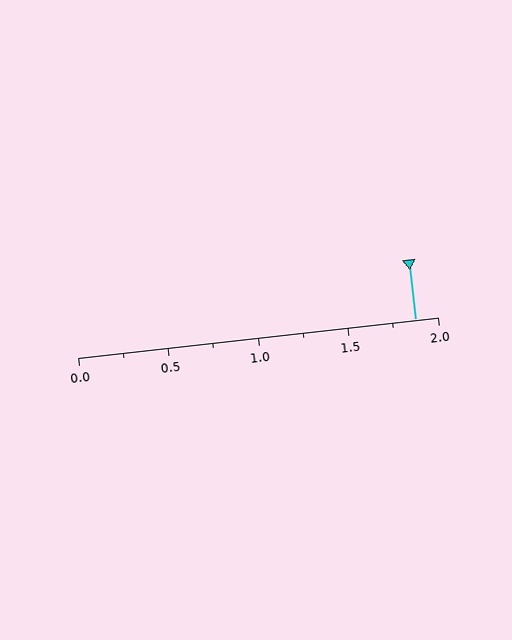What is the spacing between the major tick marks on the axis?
The major ticks are spaced 0.5 apart.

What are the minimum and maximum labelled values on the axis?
The axis runs from 0.0 to 2.0.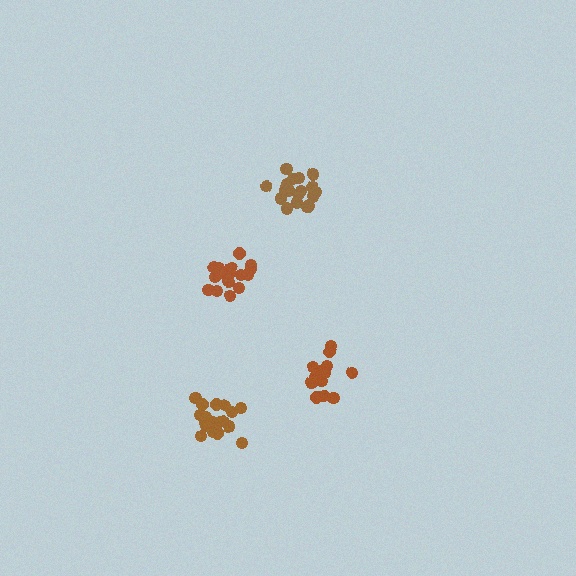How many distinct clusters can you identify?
There are 4 distinct clusters.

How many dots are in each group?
Group 1: 15 dots, Group 2: 18 dots, Group 3: 19 dots, Group 4: 19 dots (71 total).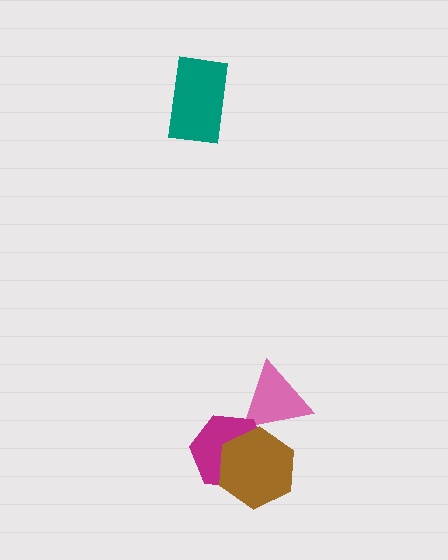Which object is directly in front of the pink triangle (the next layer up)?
The magenta hexagon is directly in front of the pink triangle.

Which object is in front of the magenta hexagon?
The brown hexagon is in front of the magenta hexagon.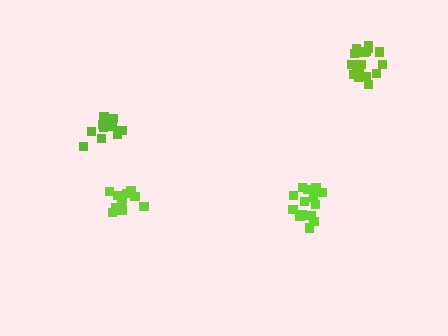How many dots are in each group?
Group 1: 17 dots, Group 2: 12 dots, Group 3: 12 dots, Group 4: 14 dots (55 total).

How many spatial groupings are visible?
There are 4 spatial groupings.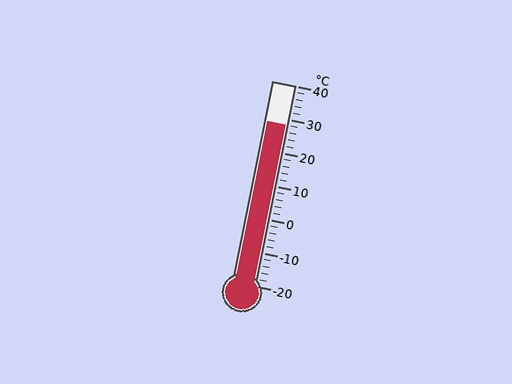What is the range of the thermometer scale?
The thermometer scale ranges from -20°C to 40°C.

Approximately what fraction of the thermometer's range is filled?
The thermometer is filled to approximately 80% of its range.